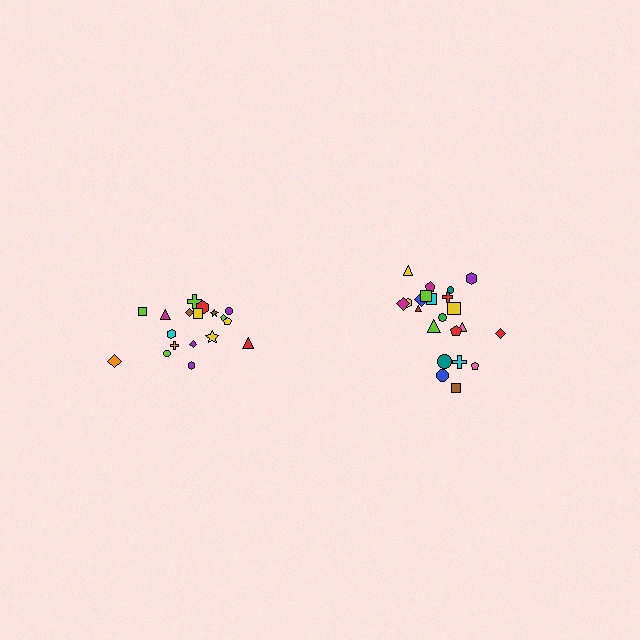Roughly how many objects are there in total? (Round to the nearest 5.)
Roughly 40 objects in total.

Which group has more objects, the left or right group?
The right group.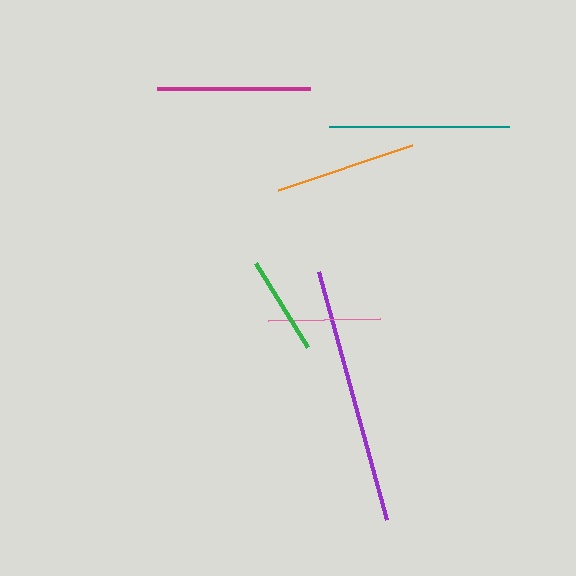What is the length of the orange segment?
The orange segment is approximately 142 pixels long.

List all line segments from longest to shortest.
From longest to shortest: purple, teal, magenta, orange, pink, green.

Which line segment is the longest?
The purple line is the longest at approximately 257 pixels.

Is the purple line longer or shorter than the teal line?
The purple line is longer than the teal line.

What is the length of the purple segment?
The purple segment is approximately 257 pixels long.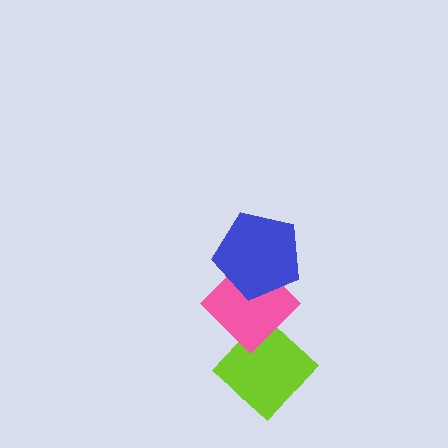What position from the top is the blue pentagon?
The blue pentagon is 1st from the top.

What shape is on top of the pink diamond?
The blue pentagon is on top of the pink diamond.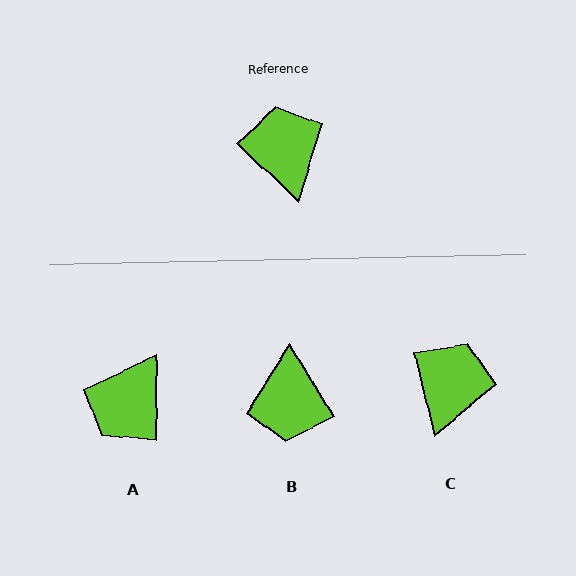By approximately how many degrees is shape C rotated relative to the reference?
Approximately 34 degrees clockwise.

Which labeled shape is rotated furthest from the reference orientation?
B, about 164 degrees away.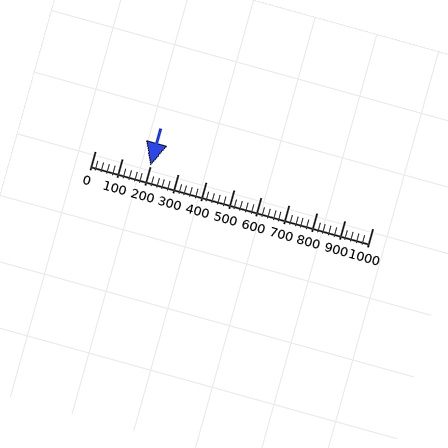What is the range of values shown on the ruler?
The ruler shows values from 0 to 1000.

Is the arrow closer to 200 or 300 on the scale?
The arrow is closer to 200.